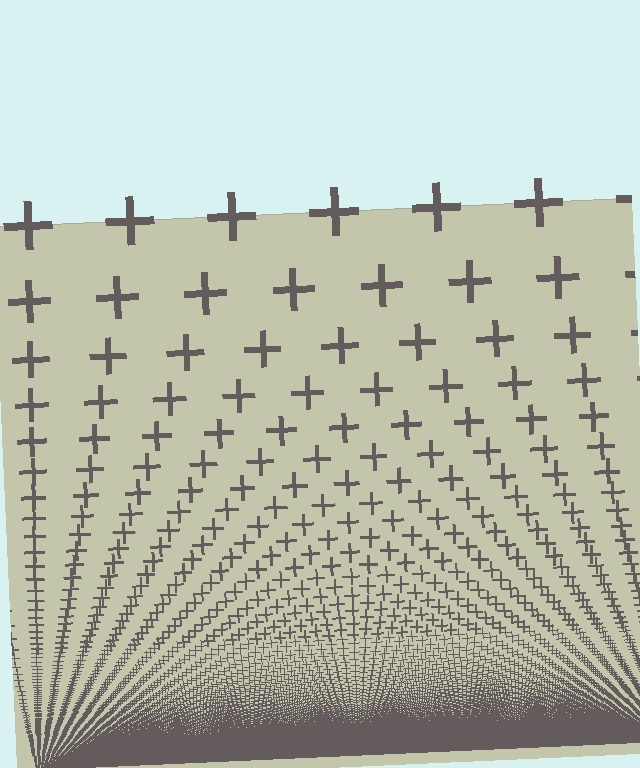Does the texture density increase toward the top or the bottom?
Density increases toward the bottom.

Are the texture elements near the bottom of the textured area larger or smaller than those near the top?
Smaller. The gradient is inverted — elements near the bottom are smaller and denser.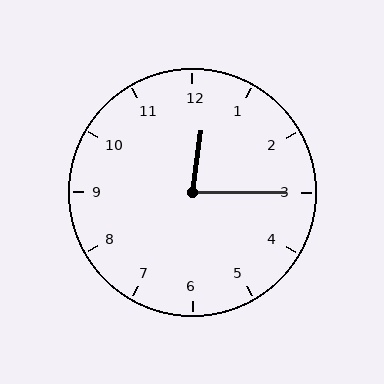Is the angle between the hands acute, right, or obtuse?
It is acute.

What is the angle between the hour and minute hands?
Approximately 82 degrees.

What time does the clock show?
12:15.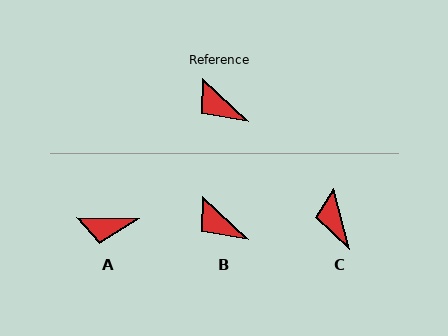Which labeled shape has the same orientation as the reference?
B.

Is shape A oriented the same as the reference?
No, it is off by about 42 degrees.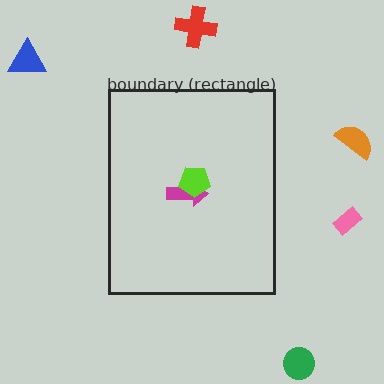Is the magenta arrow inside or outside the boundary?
Inside.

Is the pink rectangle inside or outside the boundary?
Outside.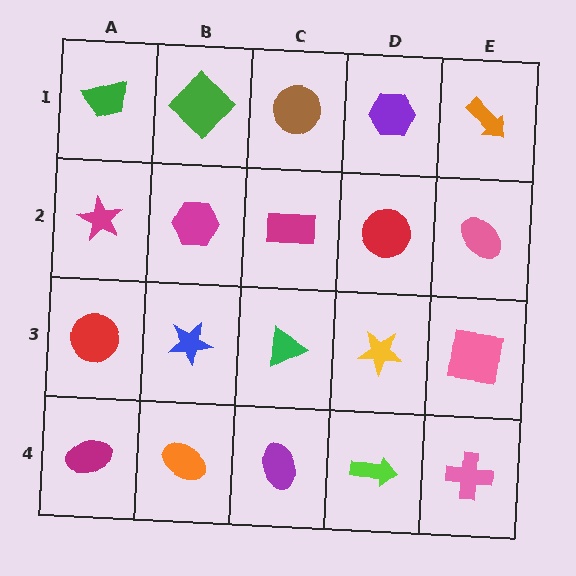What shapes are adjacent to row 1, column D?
A red circle (row 2, column D), a brown circle (row 1, column C), an orange arrow (row 1, column E).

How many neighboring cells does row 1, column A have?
2.